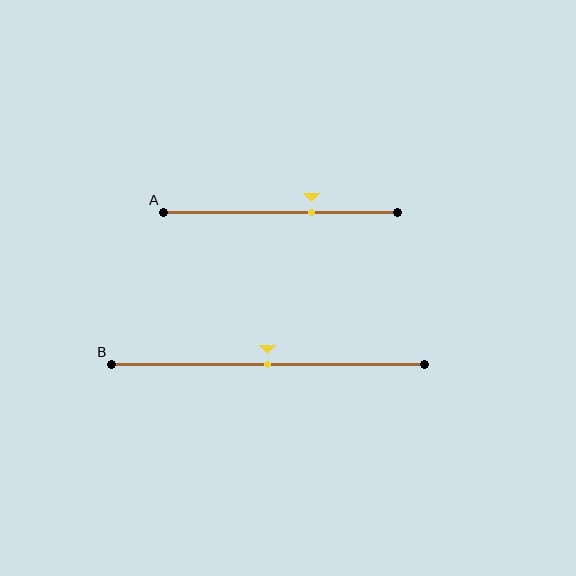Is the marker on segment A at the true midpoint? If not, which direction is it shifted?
No, the marker on segment A is shifted to the right by about 13% of the segment length.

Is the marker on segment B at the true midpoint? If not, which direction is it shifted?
Yes, the marker on segment B is at the true midpoint.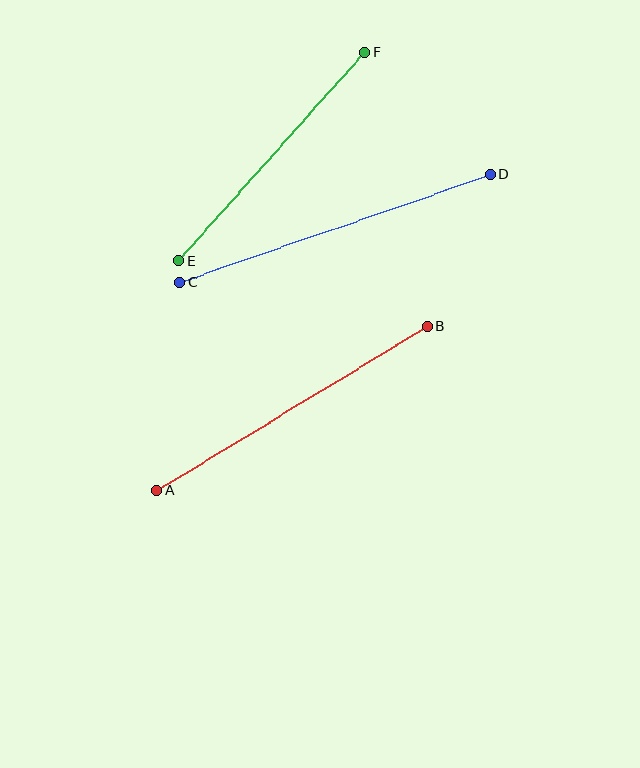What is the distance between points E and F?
The distance is approximately 279 pixels.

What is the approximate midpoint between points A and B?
The midpoint is at approximately (292, 408) pixels.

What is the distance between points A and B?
The distance is approximately 316 pixels.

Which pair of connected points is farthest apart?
Points C and D are farthest apart.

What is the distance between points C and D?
The distance is approximately 329 pixels.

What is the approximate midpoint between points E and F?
The midpoint is at approximately (272, 157) pixels.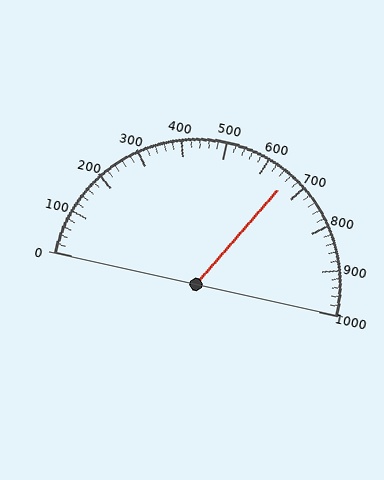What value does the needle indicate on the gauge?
The needle indicates approximately 660.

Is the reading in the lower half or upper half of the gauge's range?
The reading is in the upper half of the range (0 to 1000).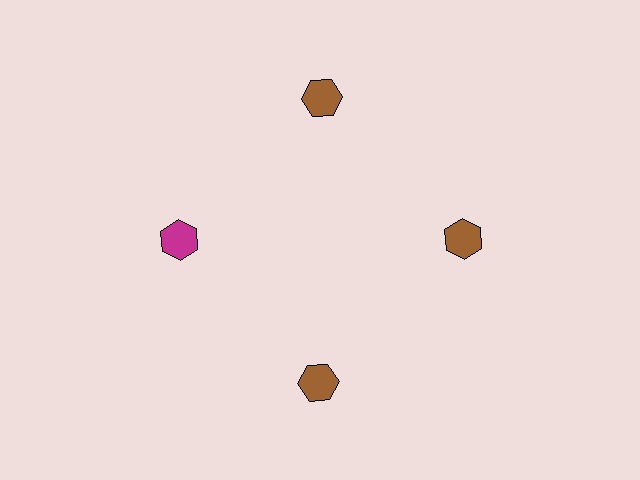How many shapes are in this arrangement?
There are 4 shapes arranged in a ring pattern.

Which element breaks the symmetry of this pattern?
The magenta hexagon at roughly the 9 o'clock position breaks the symmetry. All other shapes are brown hexagons.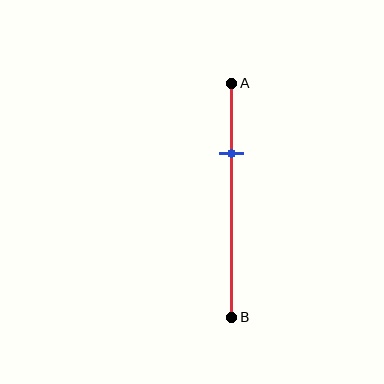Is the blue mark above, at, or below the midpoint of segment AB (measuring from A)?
The blue mark is above the midpoint of segment AB.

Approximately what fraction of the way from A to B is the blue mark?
The blue mark is approximately 30% of the way from A to B.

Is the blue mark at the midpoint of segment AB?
No, the mark is at about 30% from A, not at the 50% midpoint.